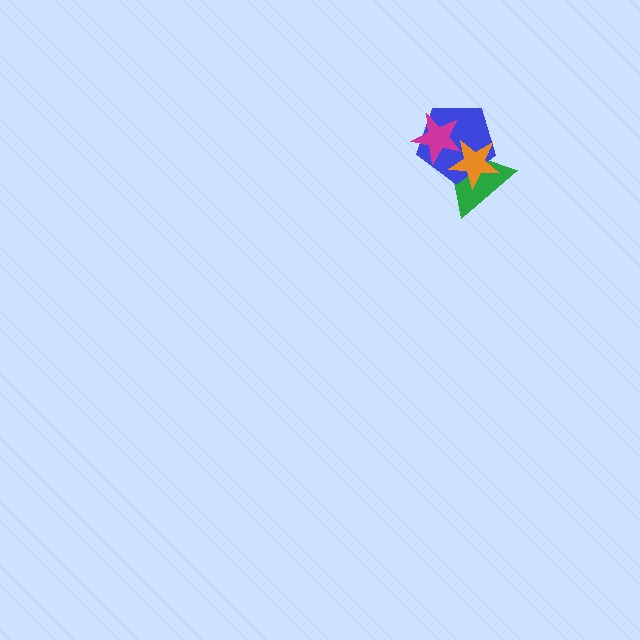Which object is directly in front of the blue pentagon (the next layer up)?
The magenta star is directly in front of the blue pentagon.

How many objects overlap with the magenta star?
3 objects overlap with the magenta star.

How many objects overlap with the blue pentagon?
3 objects overlap with the blue pentagon.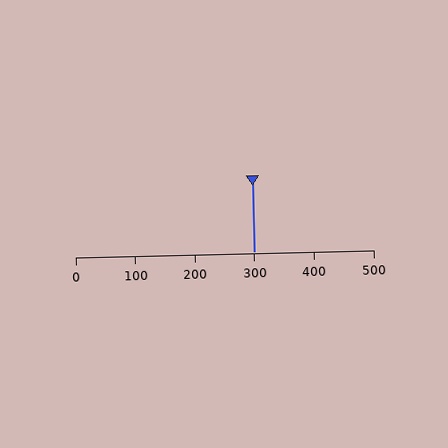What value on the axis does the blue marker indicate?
The marker indicates approximately 300.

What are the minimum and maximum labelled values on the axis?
The axis runs from 0 to 500.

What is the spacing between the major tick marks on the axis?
The major ticks are spaced 100 apart.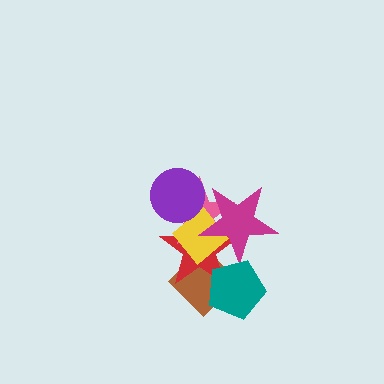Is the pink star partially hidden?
Yes, it is partially covered by another shape.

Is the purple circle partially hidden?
No, no other shape covers it.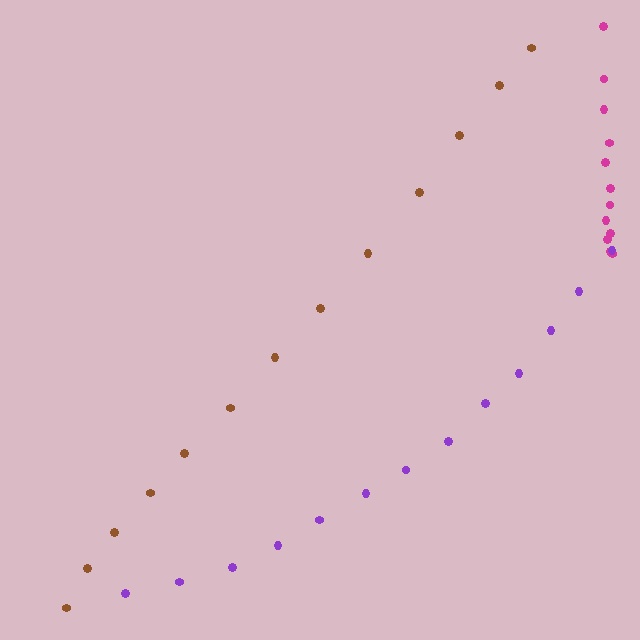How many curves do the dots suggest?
There are 3 distinct paths.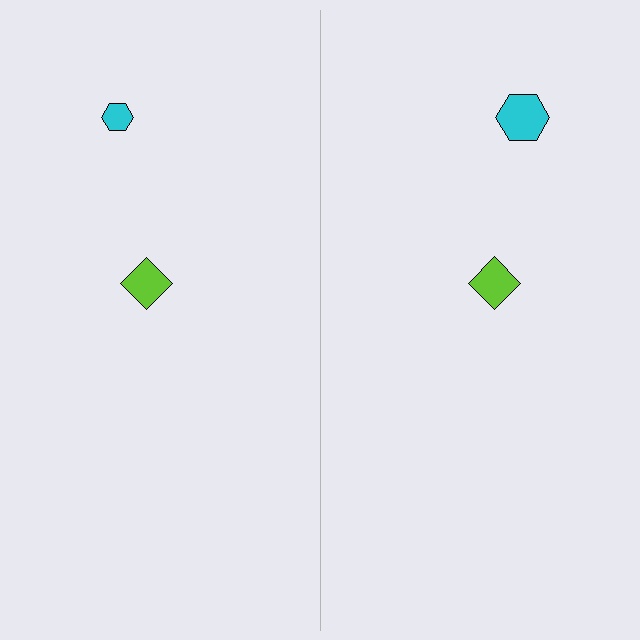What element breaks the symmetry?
The cyan hexagon on the right side has a different size than its mirror counterpart.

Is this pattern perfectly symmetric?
No, the pattern is not perfectly symmetric. The cyan hexagon on the right side has a different size than its mirror counterpart.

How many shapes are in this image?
There are 4 shapes in this image.